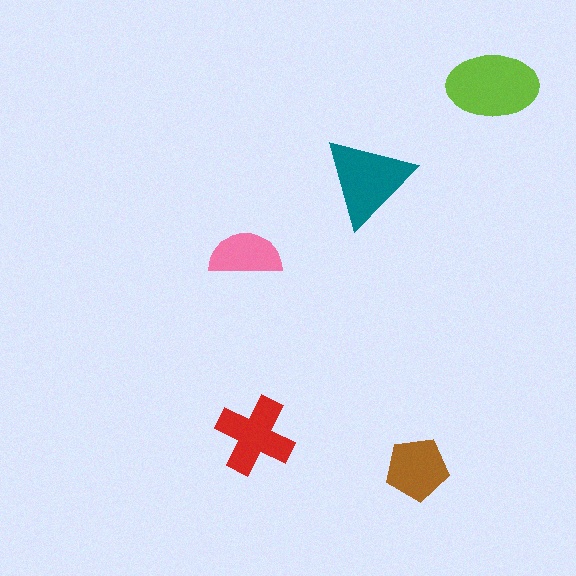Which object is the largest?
The lime ellipse.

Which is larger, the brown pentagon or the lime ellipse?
The lime ellipse.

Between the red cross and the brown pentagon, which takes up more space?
The red cross.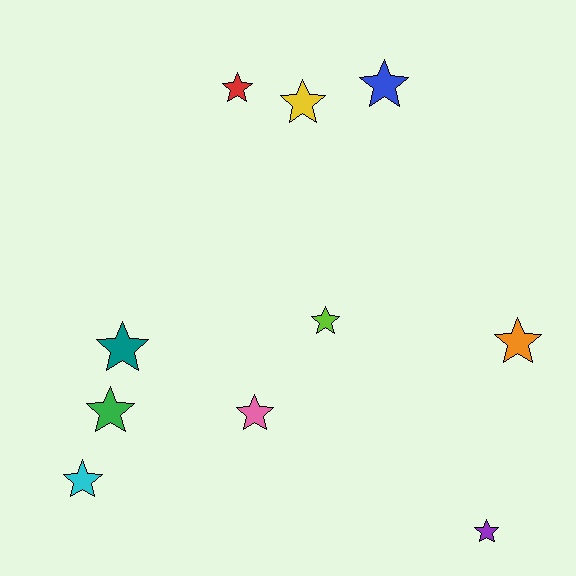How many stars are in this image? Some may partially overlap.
There are 10 stars.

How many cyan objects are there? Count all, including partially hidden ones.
There is 1 cyan object.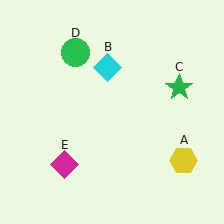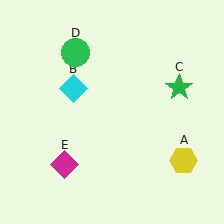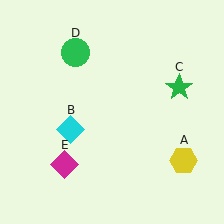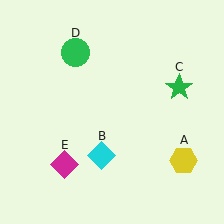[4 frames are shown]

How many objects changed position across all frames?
1 object changed position: cyan diamond (object B).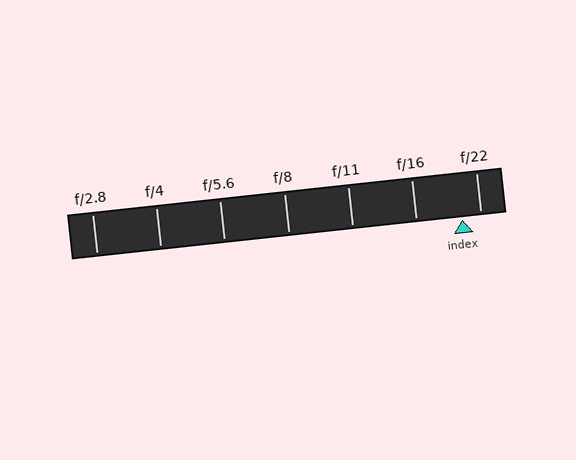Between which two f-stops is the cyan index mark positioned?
The index mark is between f/16 and f/22.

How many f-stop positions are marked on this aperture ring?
There are 7 f-stop positions marked.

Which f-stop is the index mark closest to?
The index mark is closest to f/22.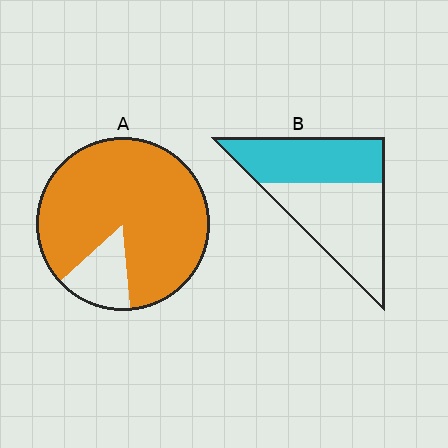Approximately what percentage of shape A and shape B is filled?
A is approximately 85% and B is approximately 45%.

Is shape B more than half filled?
No.